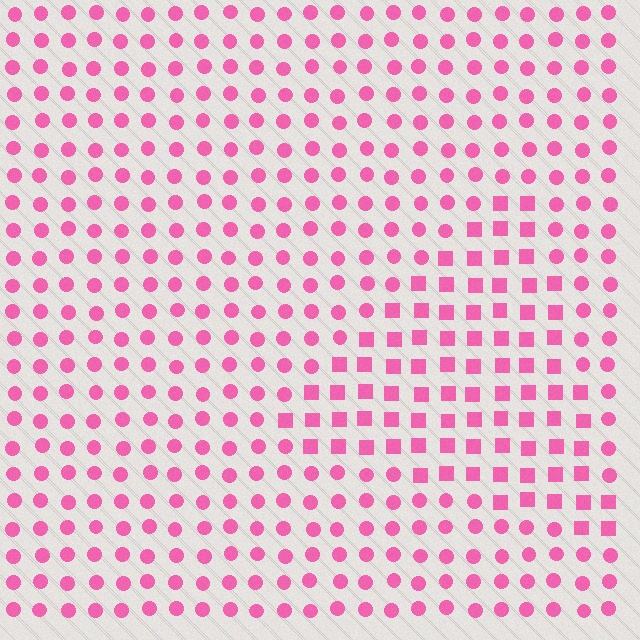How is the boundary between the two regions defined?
The boundary is defined by a change in element shape: squares inside vs. circles outside. All elements share the same color and spacing.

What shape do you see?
I see a triangle.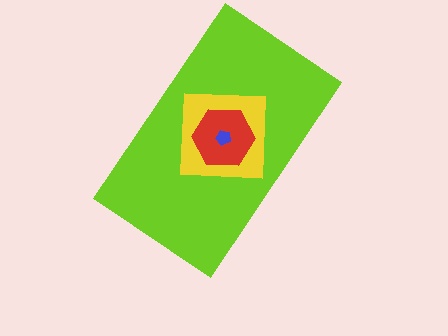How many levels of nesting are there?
4.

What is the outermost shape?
The lime rectangle.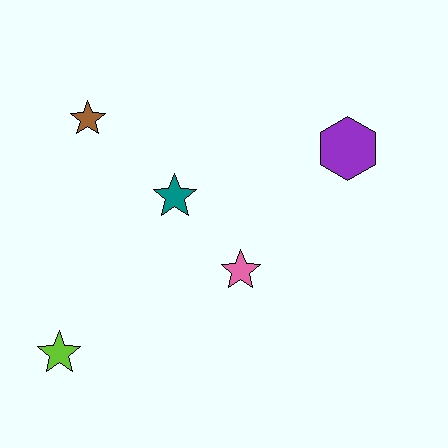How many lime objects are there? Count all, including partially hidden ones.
There is 1 lime object.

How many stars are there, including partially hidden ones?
There are 4 stars.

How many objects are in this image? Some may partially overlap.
There are 5 objects.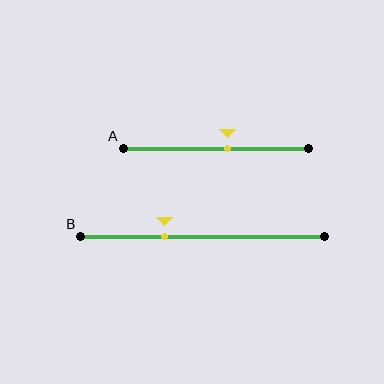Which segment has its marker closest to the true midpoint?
Segment A has its marker closest to the true midpoint.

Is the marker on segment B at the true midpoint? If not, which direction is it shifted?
No, the marker on segment B is shifted to the left by about 16% of the segment length.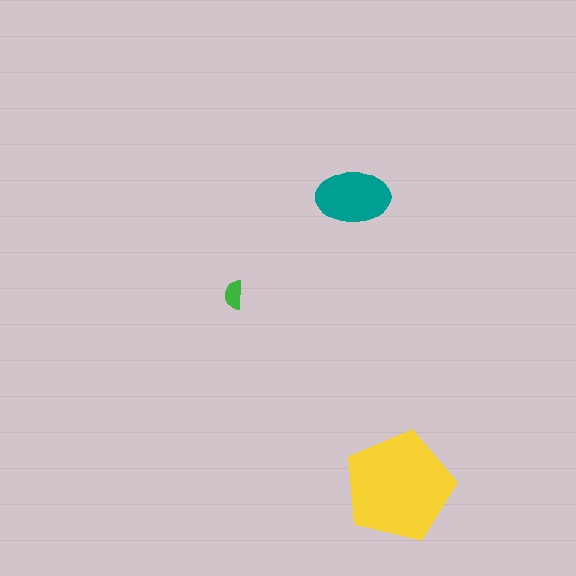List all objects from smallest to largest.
The green semicircle, the teal ellipse, the yellow pentagon.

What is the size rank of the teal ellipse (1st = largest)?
2nd.